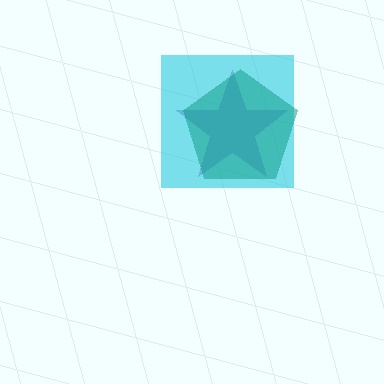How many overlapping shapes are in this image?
There are 3 overlapping shapes in the image.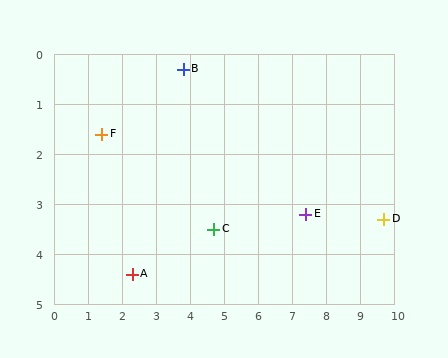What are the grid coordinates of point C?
Point C is at approximately (4.7, 3.5).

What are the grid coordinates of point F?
Point F is at approximately (1.4, 1.6).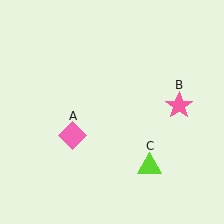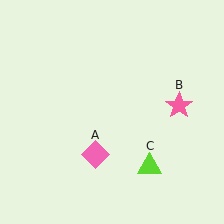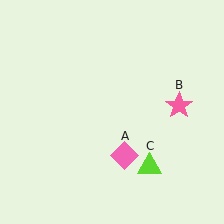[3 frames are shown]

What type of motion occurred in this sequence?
The pink diamond (object A) rotated counterclockwise around the center of the scene.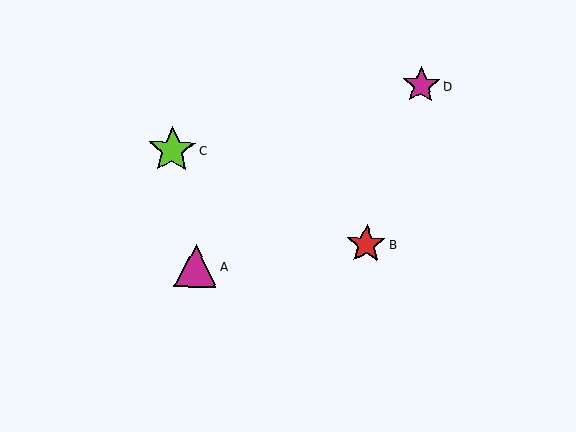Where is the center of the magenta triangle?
The center of the magenta triangle is at (196, 266).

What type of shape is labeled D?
Shape D is a magenta star.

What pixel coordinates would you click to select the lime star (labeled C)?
Click at (172, 150) to select the lime star C.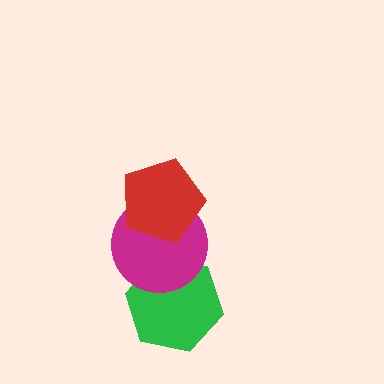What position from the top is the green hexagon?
The green hexagon is 3rd from the top.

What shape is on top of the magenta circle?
The red pentagon is on top of the magenta circle.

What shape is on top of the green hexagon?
The magenta circle is on top of the green hexagon.